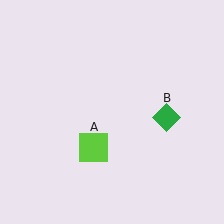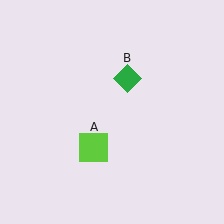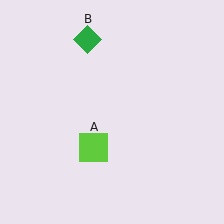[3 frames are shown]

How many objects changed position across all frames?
1 object changed position: green diamond (object B).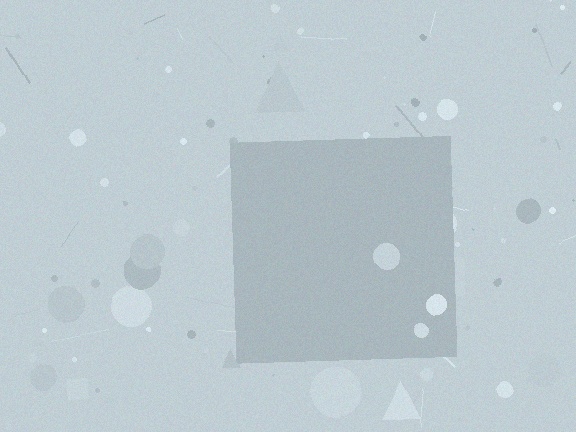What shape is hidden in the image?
A square is hidden in the image.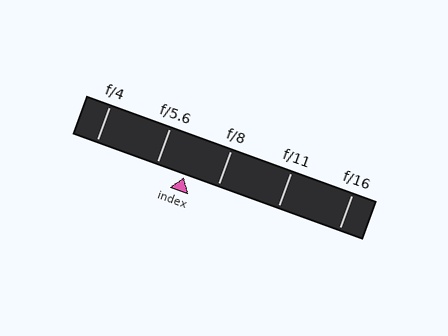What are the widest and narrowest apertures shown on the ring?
The widest aperture shown is f/4 and the narrowest is f/16.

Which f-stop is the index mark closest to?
The index mark is closest to f/5.6.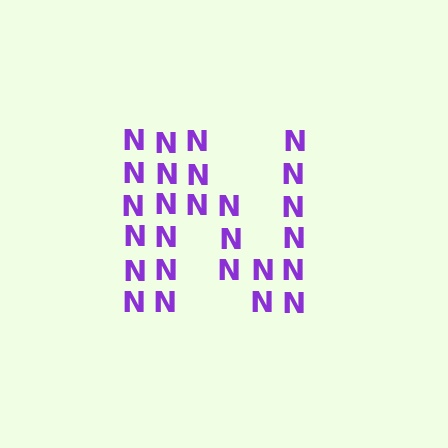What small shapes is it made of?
It is made of small letter N's.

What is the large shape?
The large shape is the letter N.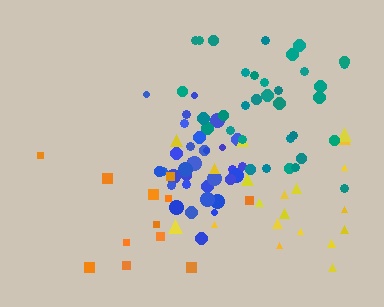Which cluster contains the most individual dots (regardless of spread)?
Teal (34).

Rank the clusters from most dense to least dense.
blue, teal, yellow, orange.